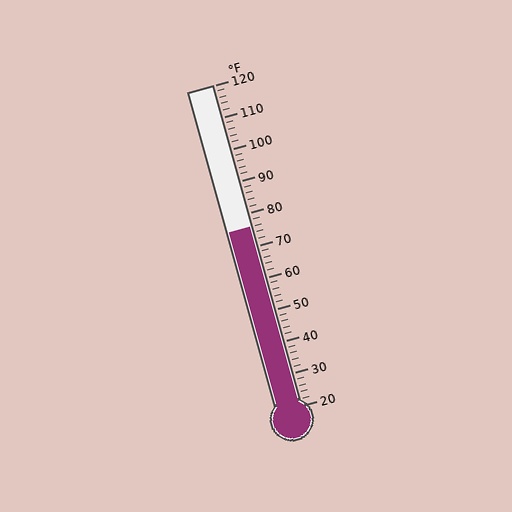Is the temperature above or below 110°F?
The temperature is below 110°F.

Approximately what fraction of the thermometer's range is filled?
The thermometer is filled to approximately 55% of its range.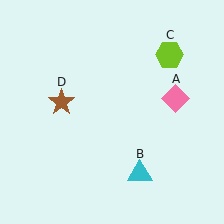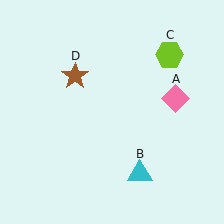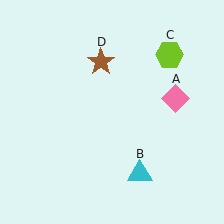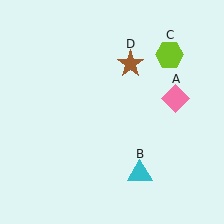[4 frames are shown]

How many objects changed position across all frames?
1 object changed position: brown star (object D).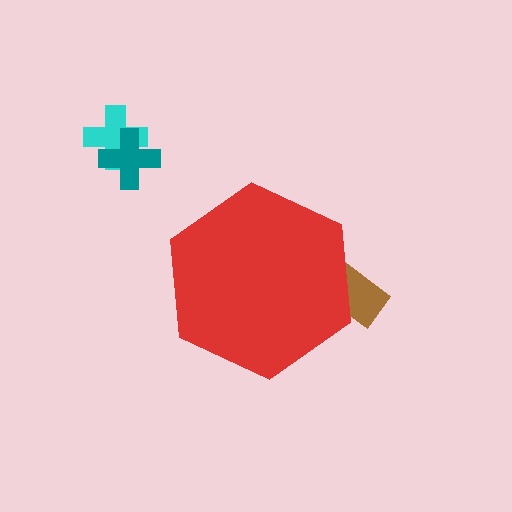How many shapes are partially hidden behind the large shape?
1 shape is partially hidden.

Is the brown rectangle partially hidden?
Yes, the brown rectangle is partially hidden behind the red hexagon.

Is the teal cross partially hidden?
No, the teal cross is fully visible.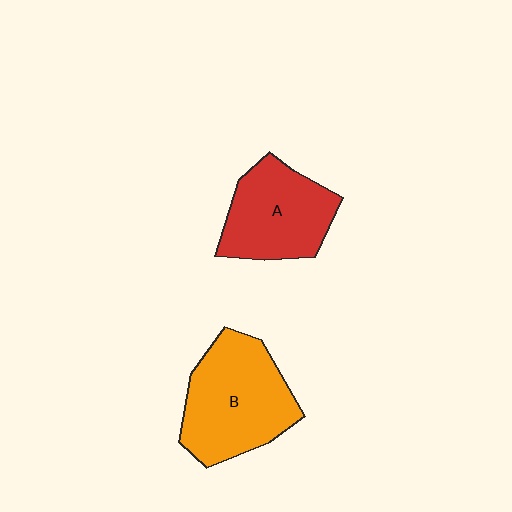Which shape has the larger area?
Shape B (orange).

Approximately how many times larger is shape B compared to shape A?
Approximately 1.2 times.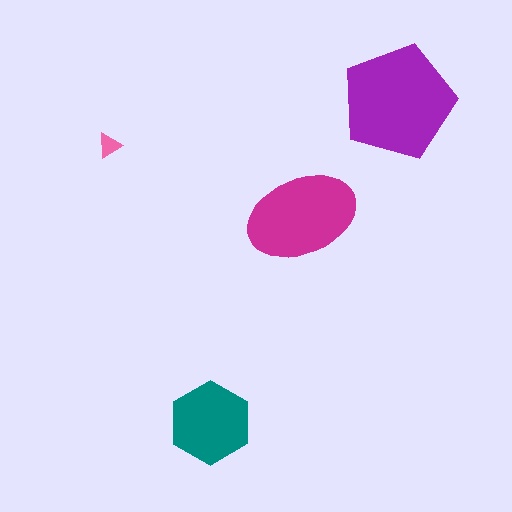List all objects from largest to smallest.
The purple pentagon, the magenta ellipse, the teal hexagon, the pink triangle.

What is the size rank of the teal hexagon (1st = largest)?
3rd.